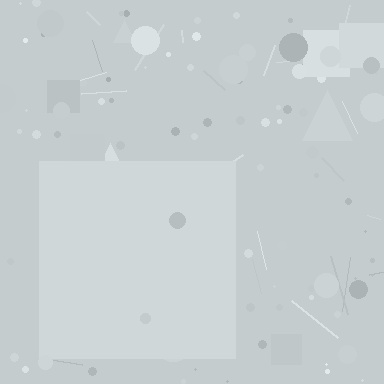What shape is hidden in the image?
A square is hidden in the image.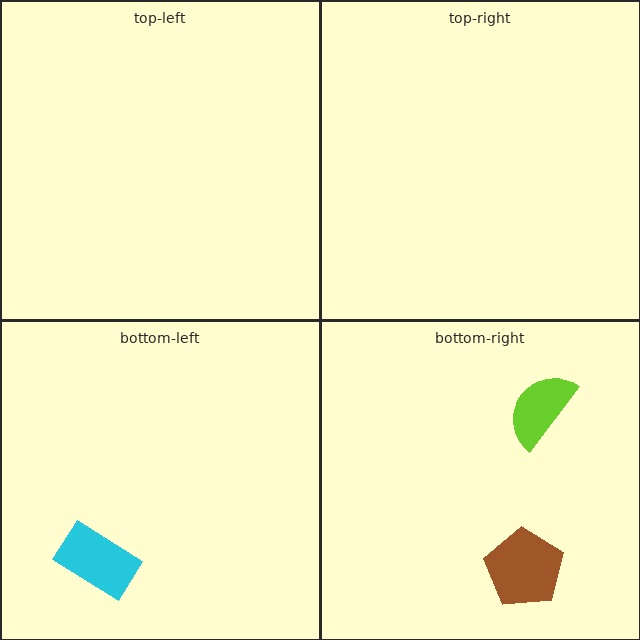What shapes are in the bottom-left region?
The cyan rectangle.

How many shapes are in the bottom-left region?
1.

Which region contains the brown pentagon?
The bottom-right region.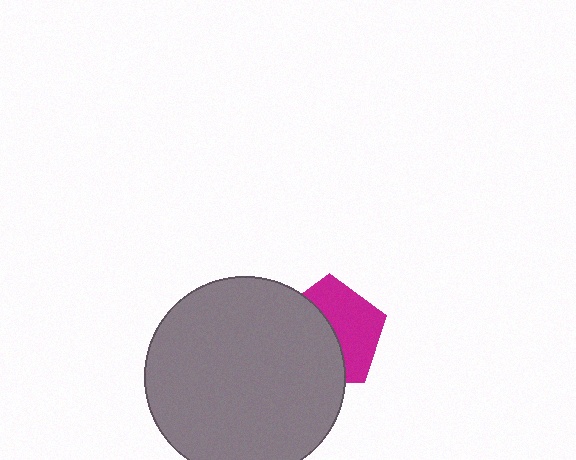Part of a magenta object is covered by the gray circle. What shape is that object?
It is a pentagon.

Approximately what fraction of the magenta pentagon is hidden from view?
Roughly 51% of the magenta pentagon is hidden behind the gray circle.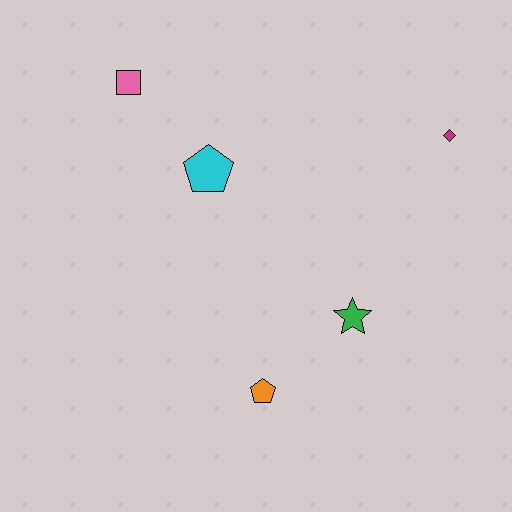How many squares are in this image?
There is 1 square.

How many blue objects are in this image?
There are no blue objects.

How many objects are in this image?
There are 5 objects.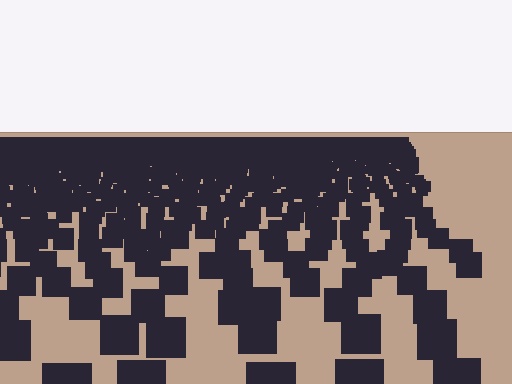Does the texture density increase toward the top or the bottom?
Density increases toward the top.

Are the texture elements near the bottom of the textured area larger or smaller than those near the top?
Larger. Near the bottom, elements are closer to the viewer and appear at a bigger on-screen size.